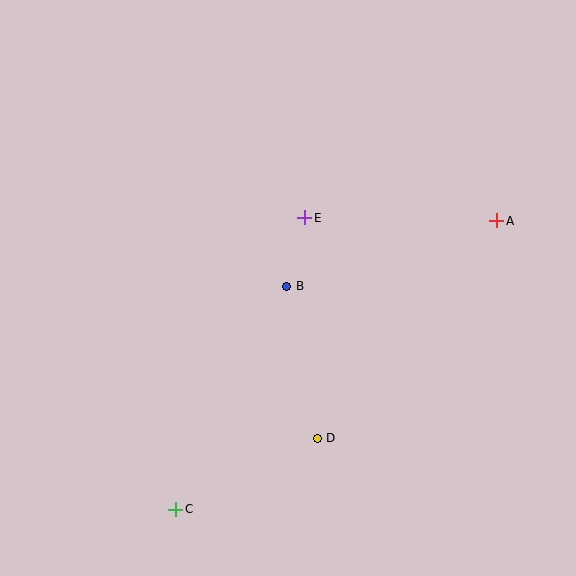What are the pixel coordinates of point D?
Point D is at (317, 438).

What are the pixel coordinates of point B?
Point B is at (287, 286).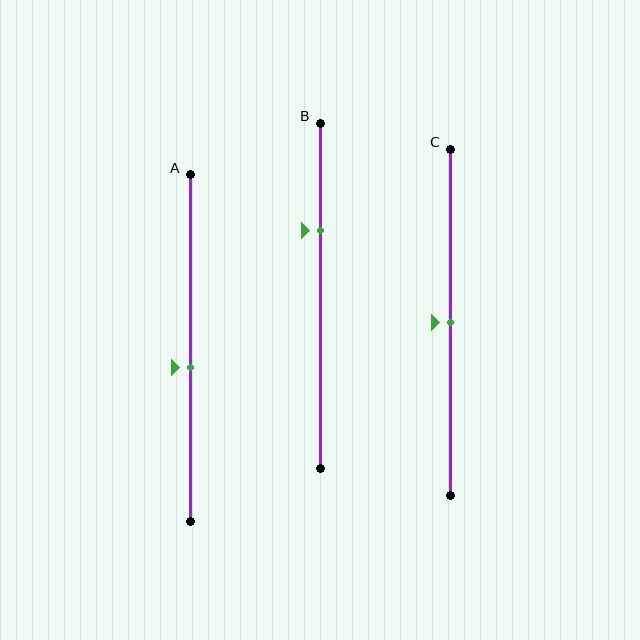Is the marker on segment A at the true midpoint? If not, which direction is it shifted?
No, the marker on segment A is shifted downward by about 6% of the segment length.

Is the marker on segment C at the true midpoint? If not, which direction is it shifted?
Yes, the marker on segment C is at the true midpoint.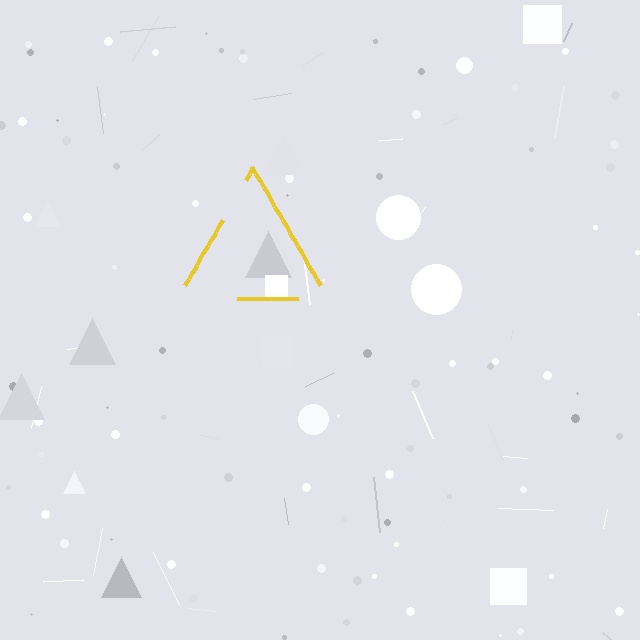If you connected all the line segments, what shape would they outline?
They would outline a triangle.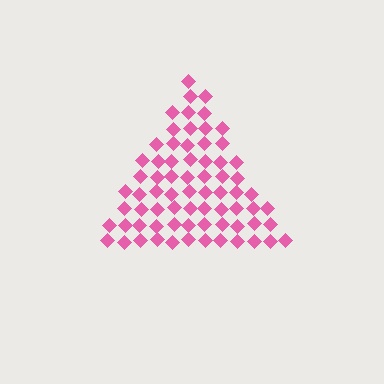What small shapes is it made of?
It is made of small diamonds.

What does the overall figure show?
The overall figure shows a triangle.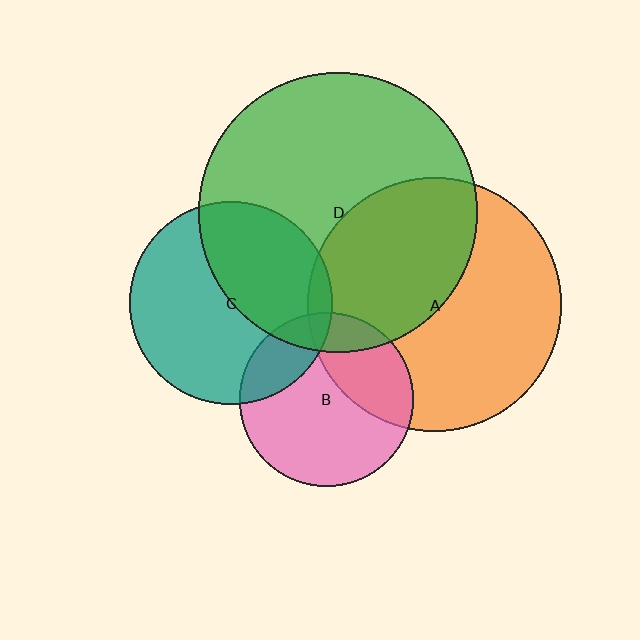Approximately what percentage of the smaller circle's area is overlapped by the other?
Approximately 40%.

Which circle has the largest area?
Circle D (green).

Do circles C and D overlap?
Yes.